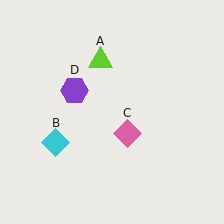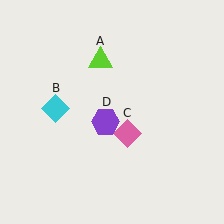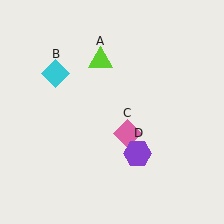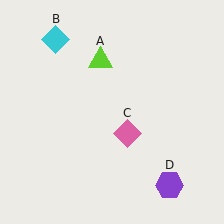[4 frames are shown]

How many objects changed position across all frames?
2 objects changed position: cyan diamond (object B), purple hexagon (object D).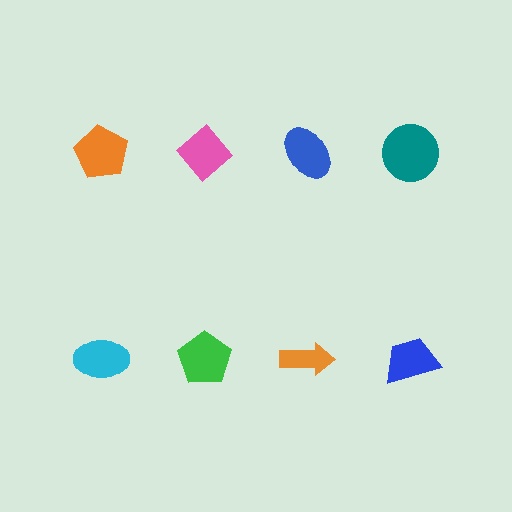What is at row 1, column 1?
An orange pentagon.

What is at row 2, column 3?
An orange arrow.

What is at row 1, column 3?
A blue ellipse.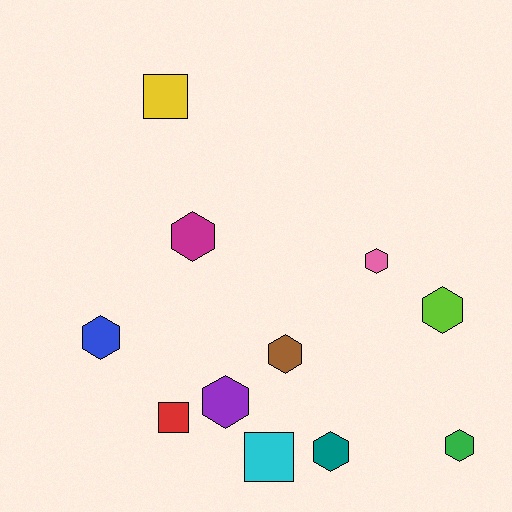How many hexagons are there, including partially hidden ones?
There are 8 hexagons.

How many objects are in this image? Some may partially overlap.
There are 11 objects.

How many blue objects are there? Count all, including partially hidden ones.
There is 1 blue object.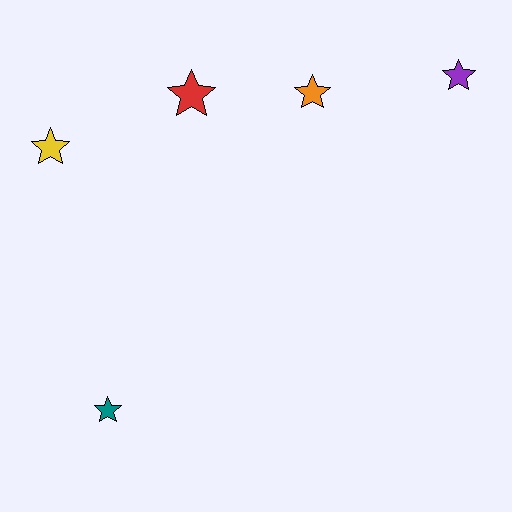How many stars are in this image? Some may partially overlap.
There are 5 stars.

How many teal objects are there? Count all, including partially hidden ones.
There is 1 teal object.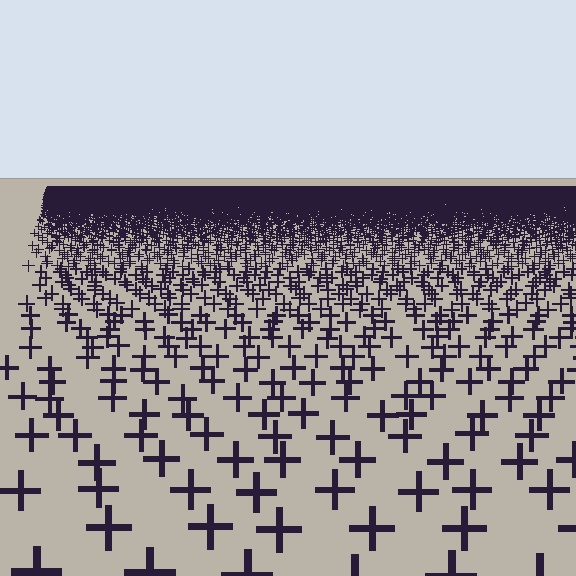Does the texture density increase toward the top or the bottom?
Density increases toward the top.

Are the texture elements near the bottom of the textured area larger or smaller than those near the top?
Larger. Near the bottom, elements are closer to the viewer and appear at a bigger on-screen size.